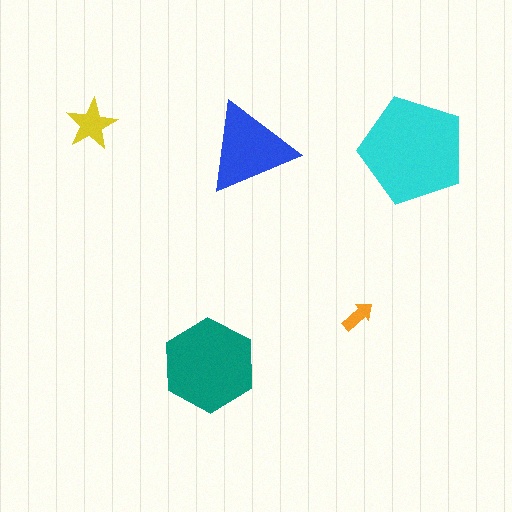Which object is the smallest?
The orange arrow.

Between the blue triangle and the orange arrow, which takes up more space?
The blue triangle.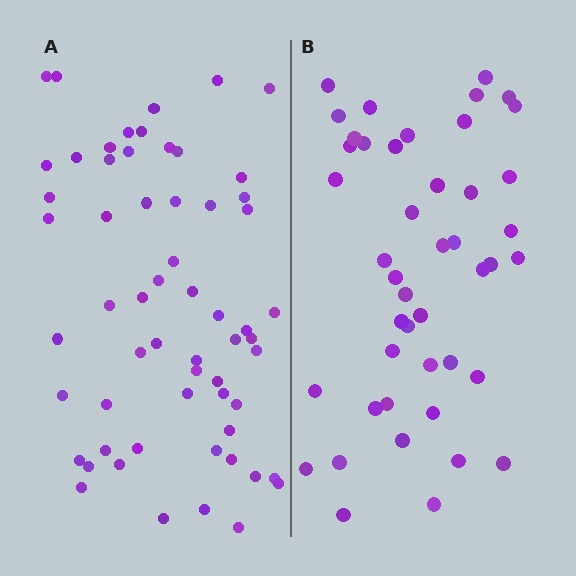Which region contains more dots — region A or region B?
Region A (the left region) has more dots.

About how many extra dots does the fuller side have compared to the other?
Region A has approximately 15 more dots than region B.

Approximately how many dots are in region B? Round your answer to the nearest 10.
About 40 dots. (The exact count is 45, which rounds to 40.)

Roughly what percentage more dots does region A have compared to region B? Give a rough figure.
About 35% more.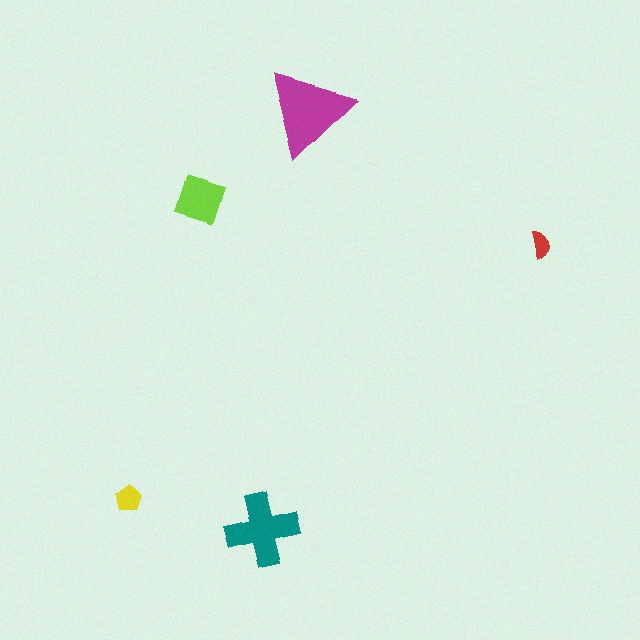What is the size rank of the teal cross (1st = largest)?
2nd.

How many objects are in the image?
There are 5 objects in the image.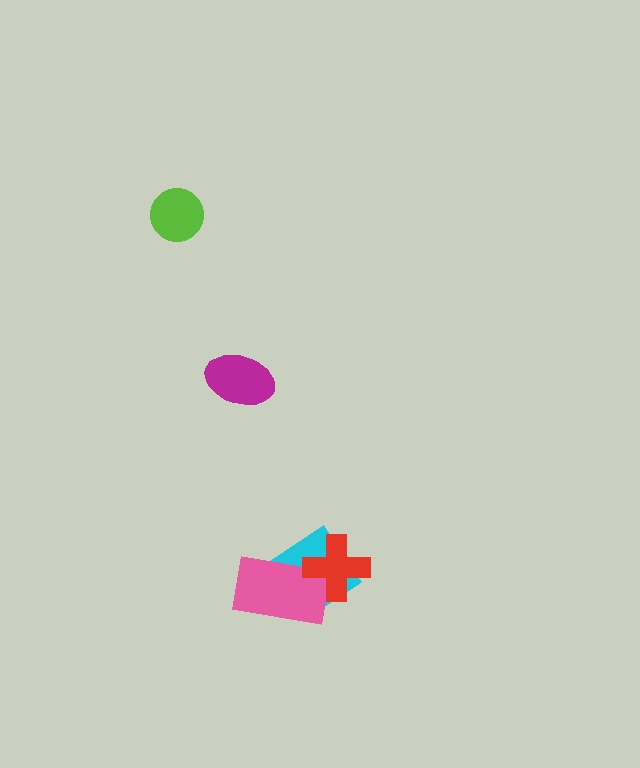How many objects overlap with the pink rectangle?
2 objects overlap with the pink rectangle.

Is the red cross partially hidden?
No, no other shape covers it.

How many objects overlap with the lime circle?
0 objects overlap with the lime circle.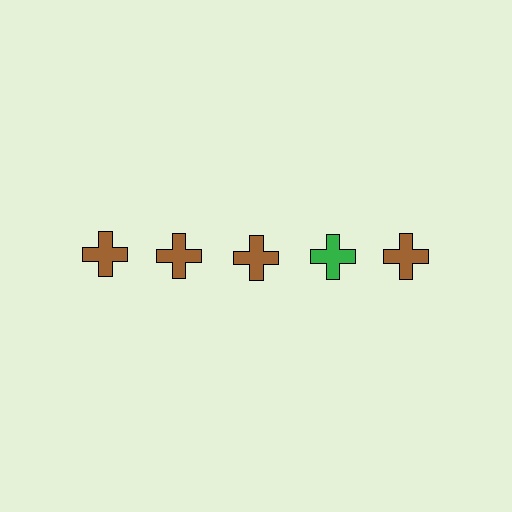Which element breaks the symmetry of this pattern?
The green cross in the top row, second from right column breaks the symmetry. All other shapes are brown crosses.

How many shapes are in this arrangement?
There are 5 shapes arranged in a grid pattern.